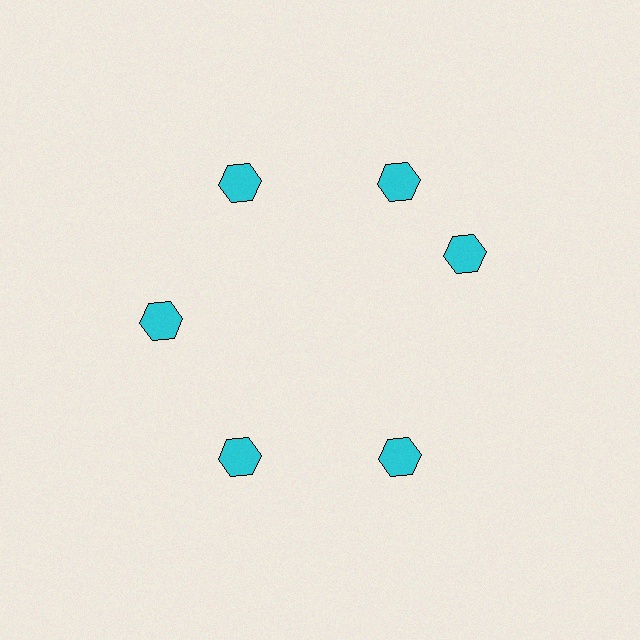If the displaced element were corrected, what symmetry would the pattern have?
It would have 6-fold rotational symmetry — the pattern would map onto itself every 60 degrees.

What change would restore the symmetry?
The symmetry would be restored by rotating it back into even spacing with its neighbors so that all 6 hexagons sit at equal angles and equal distance from the center.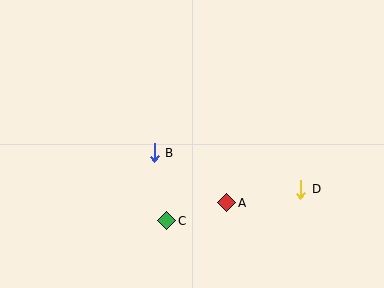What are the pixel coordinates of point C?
Point C is at (167, 221).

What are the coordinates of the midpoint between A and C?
The midpoint between A and C is at (197, 212).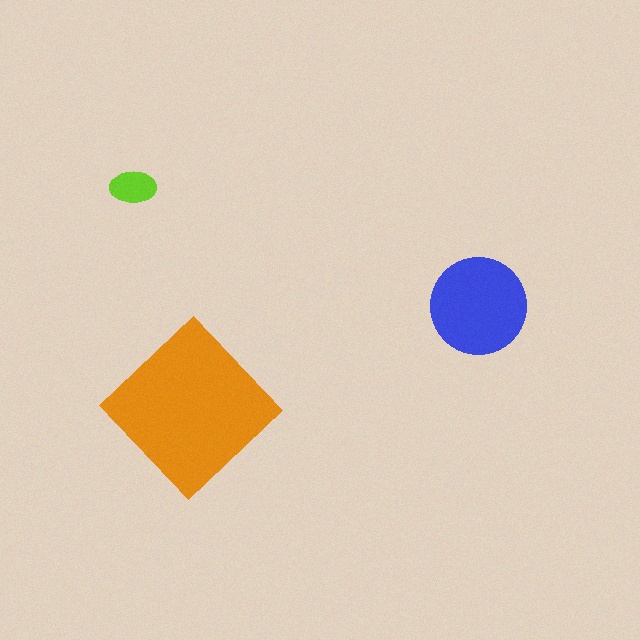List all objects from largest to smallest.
The orange diamond, the blue circle, the lime ellipse.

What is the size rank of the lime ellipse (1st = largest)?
3rd.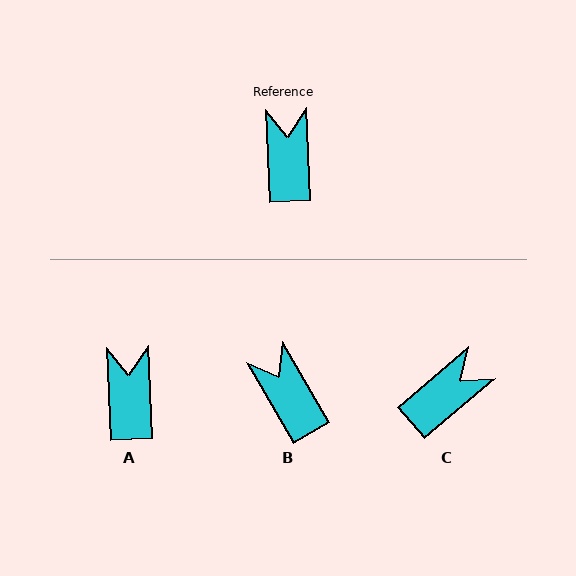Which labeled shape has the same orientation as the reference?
A.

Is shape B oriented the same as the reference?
No, it is off by about 28 degrees.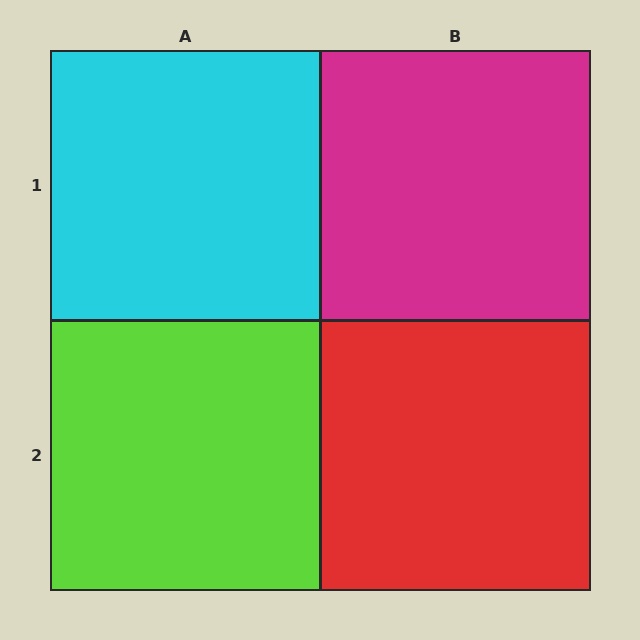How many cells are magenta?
1 cell is magenta.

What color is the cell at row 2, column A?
Lime.